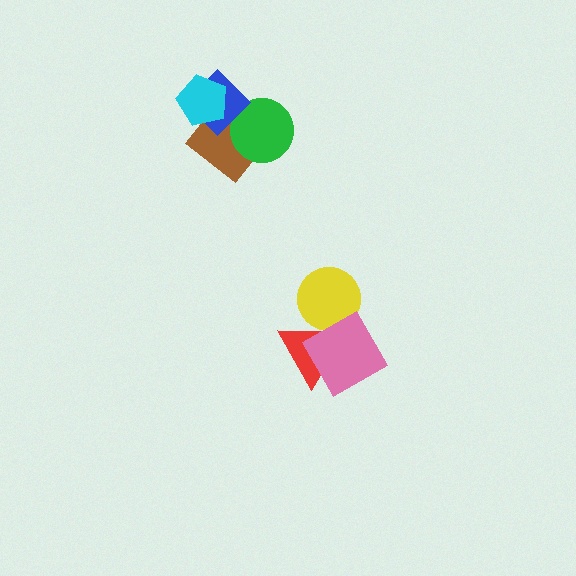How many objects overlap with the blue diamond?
3 objects overlap with the blue diamond.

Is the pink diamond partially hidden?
No, no other shape covers it.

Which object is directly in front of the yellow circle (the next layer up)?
The red triangle is directly in front of the yellow circle.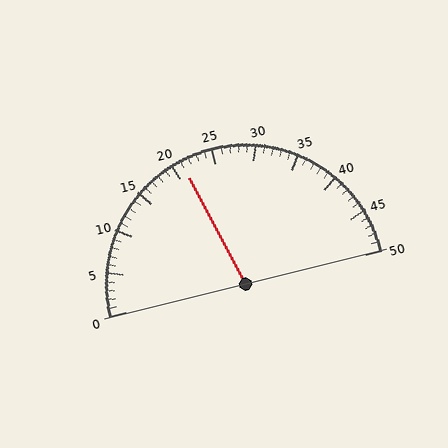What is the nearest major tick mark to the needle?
The nearest major tick mark is 20.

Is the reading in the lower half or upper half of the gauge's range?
The reading is in the lower half of the range (0 to 50).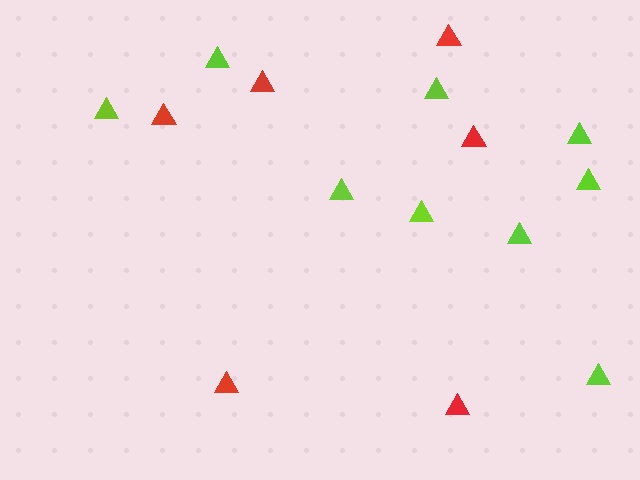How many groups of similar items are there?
There are 2 groups: one group of red triangles (6) and one group of lime triangles (9).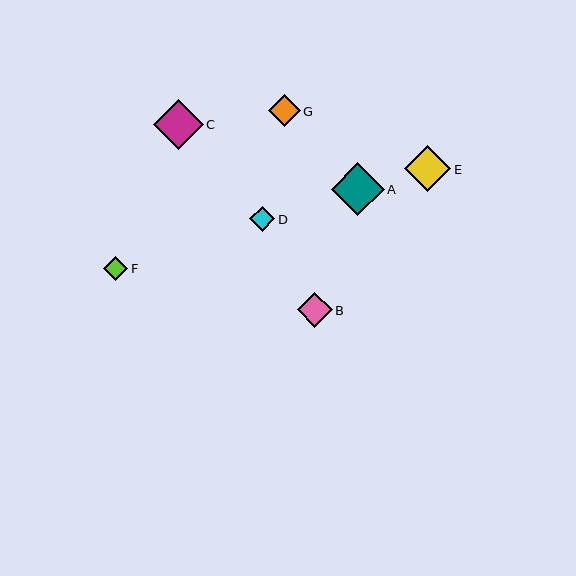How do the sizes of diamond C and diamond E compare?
Diamond C and diamond E are approximately the same size.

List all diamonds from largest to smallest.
From largest to smallest: A, C, E, B, G, D, F.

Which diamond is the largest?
Diamond A is the largest with a size of approximately 53 pixels.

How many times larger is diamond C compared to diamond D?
Diamond C is approximately 2.0 times the size of diamond D.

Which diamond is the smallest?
Diamond F is the smallest with a size of approximately 24 pixels.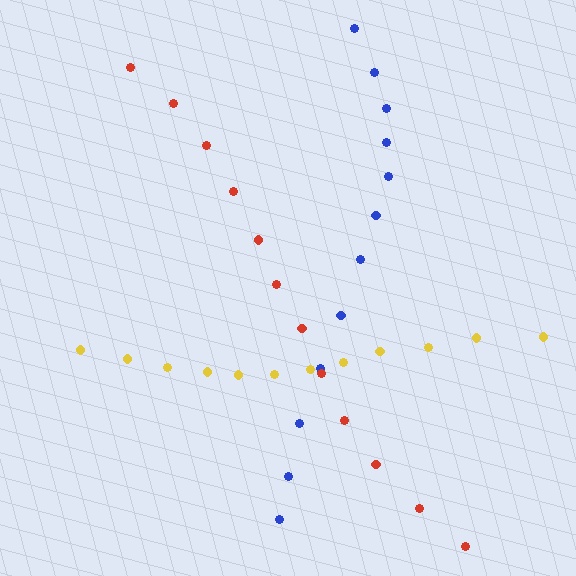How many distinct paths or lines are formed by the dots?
There are 3 distinct paths.